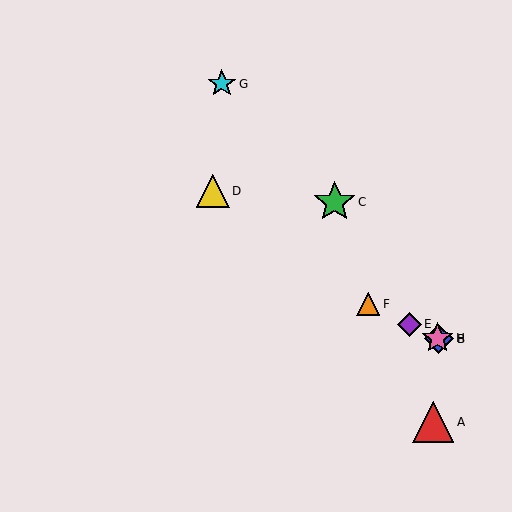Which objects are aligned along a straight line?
Objects B, E, F, H are aligned along a straight line.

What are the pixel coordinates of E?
Object E is at (409, 324).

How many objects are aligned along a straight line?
4 objects (B, E, F, H) are aligned along a straight line.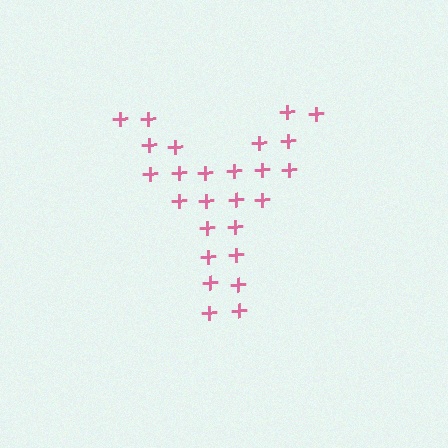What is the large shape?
The large shape is the letter Y.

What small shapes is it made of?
It is made of small plus signs.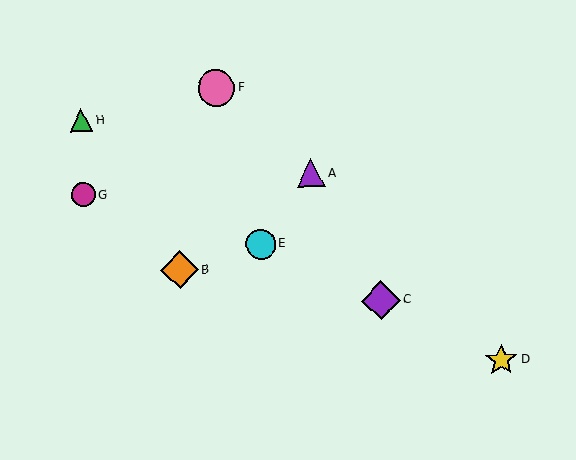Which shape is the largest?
The purple diamond (labeled C) is the largest.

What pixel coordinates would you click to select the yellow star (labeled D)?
Click at (501, 360) to select the yellow star D.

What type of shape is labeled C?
Shape C is a purple diamond.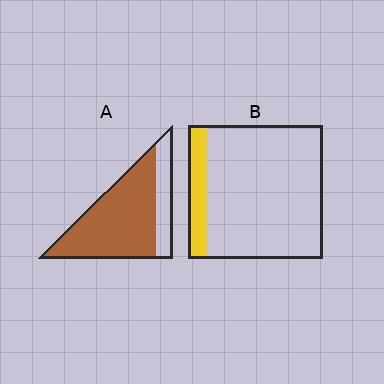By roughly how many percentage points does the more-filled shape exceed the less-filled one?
By roughly 60 percentage points (A over B).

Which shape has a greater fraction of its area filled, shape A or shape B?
Shape A.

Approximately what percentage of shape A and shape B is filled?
A is approximately 75% and B is approximately 15%.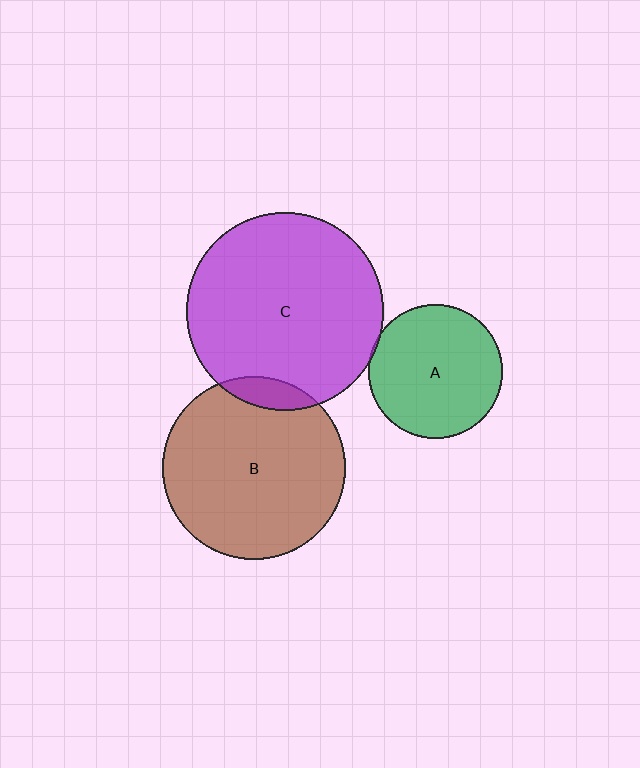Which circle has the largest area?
Circle C (purple).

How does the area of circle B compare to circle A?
Approximately 1.9 times.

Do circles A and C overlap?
Yes.